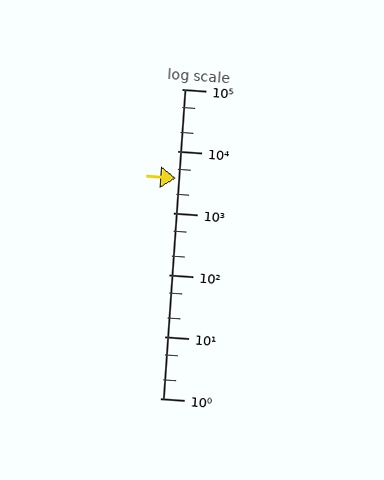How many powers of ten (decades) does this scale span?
The scale spans 5 decades, from 1 to 100000.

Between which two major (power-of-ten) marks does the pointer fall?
The pointer is between 1000 and 10000.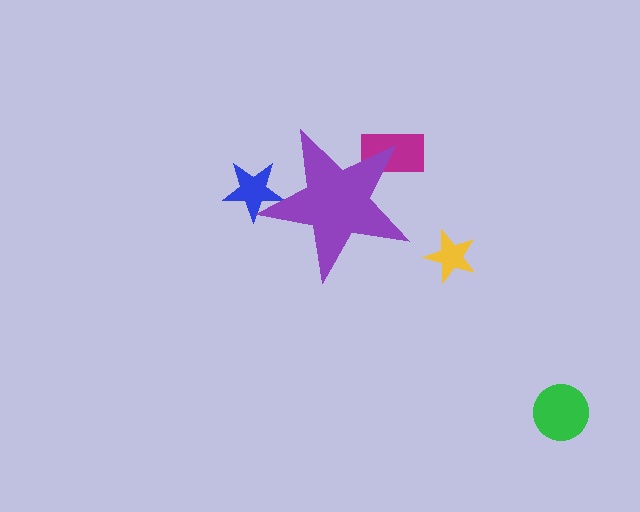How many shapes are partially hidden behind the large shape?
2 shapes are partially hidden.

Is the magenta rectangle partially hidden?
Yes, the magenta rectangle is partially hidden behind the purple star.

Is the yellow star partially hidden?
No, the yellow star is fully visible.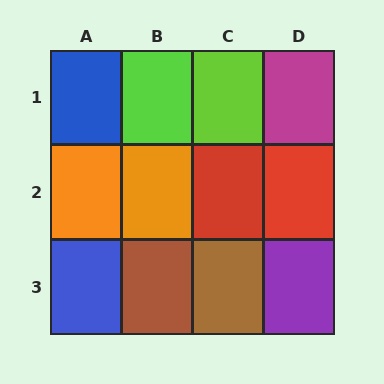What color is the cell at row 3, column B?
Brown.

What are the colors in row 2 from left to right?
Orange, orange, red, red.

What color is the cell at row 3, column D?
Purple.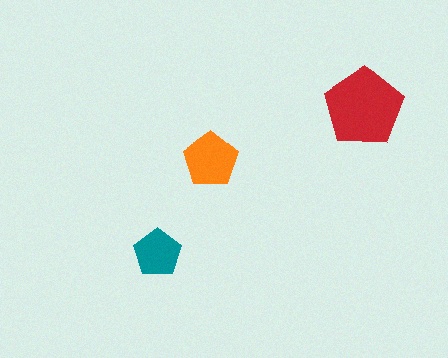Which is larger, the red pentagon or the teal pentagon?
The red one.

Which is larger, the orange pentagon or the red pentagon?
The red one.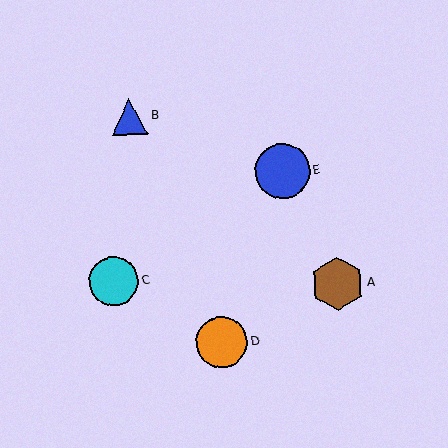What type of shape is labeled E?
Shape E is a blue circle.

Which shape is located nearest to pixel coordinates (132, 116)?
The blue triangle (labeled B) at (129, 117) is nearest to that location.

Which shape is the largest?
The blue circle (labeled E) is the largest.